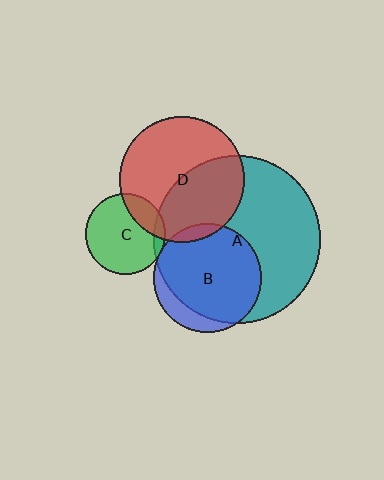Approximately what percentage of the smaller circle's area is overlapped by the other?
Approximately 10%.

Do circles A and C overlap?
Yes.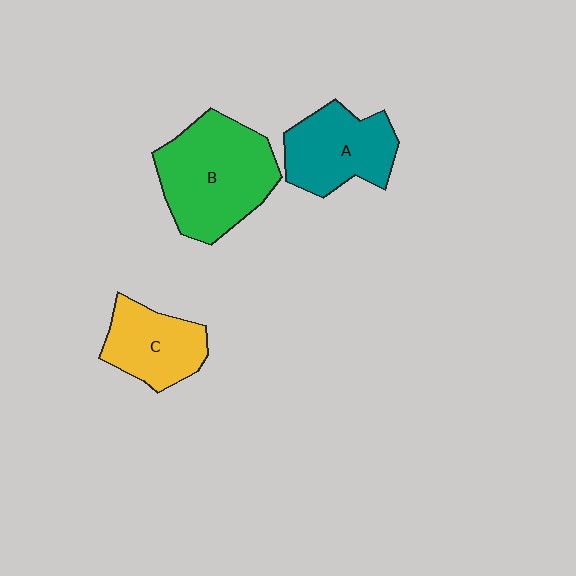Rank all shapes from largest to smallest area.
From largest to smallest: B (green), A (teal), C (yellow).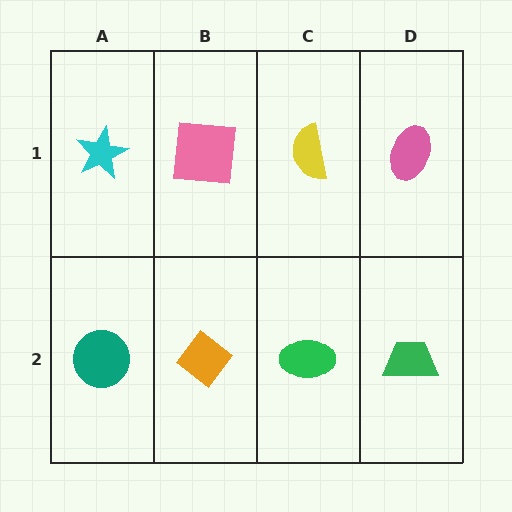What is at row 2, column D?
A green trapezoid.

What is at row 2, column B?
An orange diamond.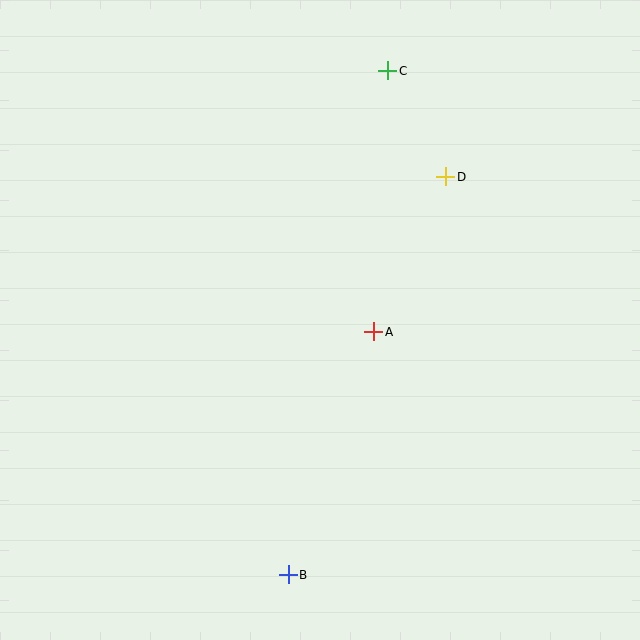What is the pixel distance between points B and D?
The distance between B and D is 428 pixels.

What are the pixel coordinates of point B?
Point B is at (288, 575).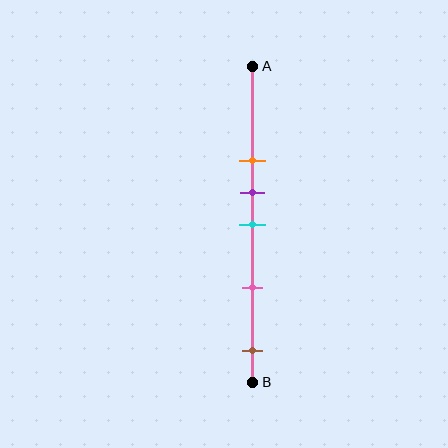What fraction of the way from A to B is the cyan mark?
The cyan mark is approximately 50% (0.5) of the way from A to B.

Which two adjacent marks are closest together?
The purple and cyan marks are the closest adjacent pair.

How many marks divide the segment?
There are 5 marks dividing the segment.